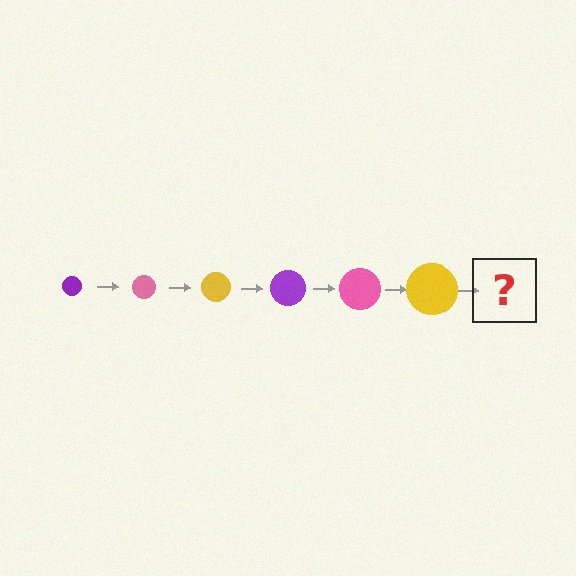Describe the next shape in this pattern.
It should be a purple circle, larger than the previous one.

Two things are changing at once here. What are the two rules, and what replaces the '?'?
The two rules are that the circle grows larger each step and the color cycles through purple, pink, and yellow. The '?' should be a purple circle, larger than the previous one.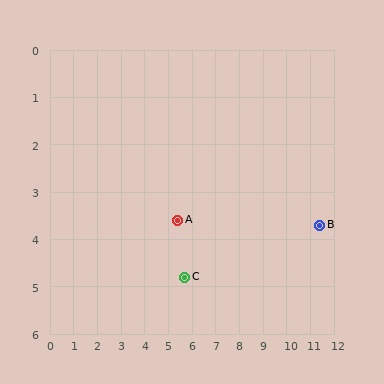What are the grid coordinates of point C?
Point C is at approximately (5.7, 4.8).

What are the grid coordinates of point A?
Point A is at approximately (5.4, 3.6).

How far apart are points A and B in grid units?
Points A and B are about 6.0 grid units apart.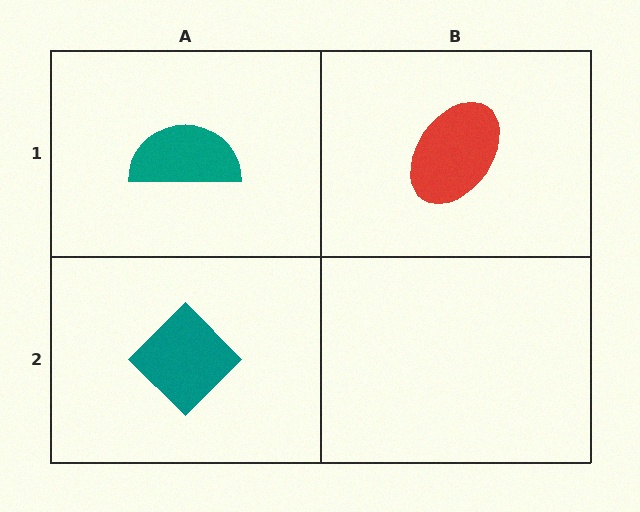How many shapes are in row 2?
1 shape.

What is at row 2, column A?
A teal diamond.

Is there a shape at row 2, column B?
No, that cell is empty.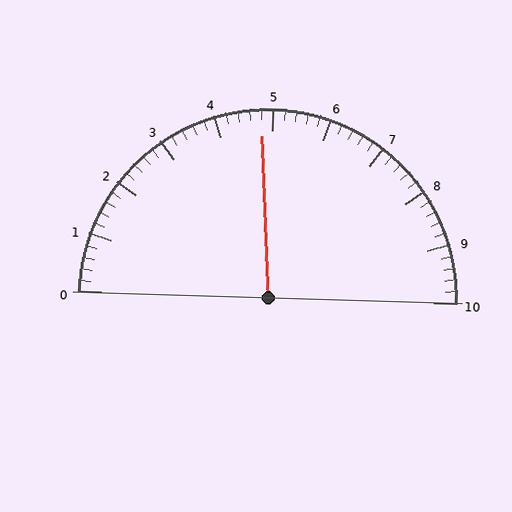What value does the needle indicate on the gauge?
The needle indicates approximately 4.8.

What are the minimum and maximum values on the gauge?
The gauge ranges from 0 to 10.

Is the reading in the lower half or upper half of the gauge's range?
The reading is in the lower half of the range (0 to 10).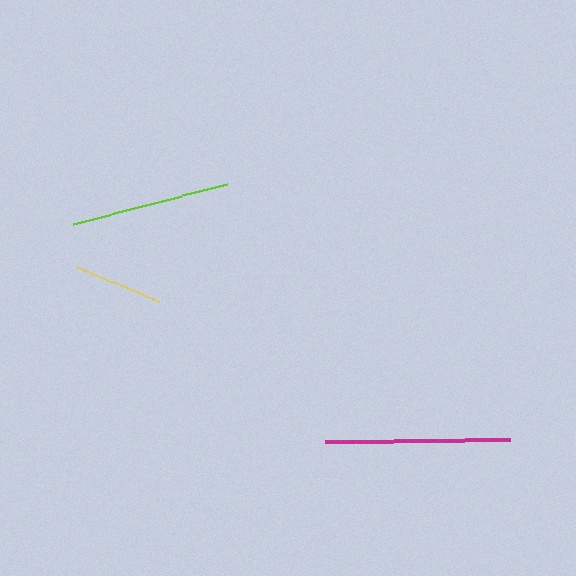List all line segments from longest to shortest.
From longest to shortest: magenta, lime, yellow.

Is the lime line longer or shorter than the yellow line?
The lime line is longer than the yellow line.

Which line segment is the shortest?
The yellow line is the shortest at approximately 90 pixels.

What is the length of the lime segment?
The lime segment is approximately 158 pixels long.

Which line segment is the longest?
The magenta line is the longest at approximately 185 pixels.